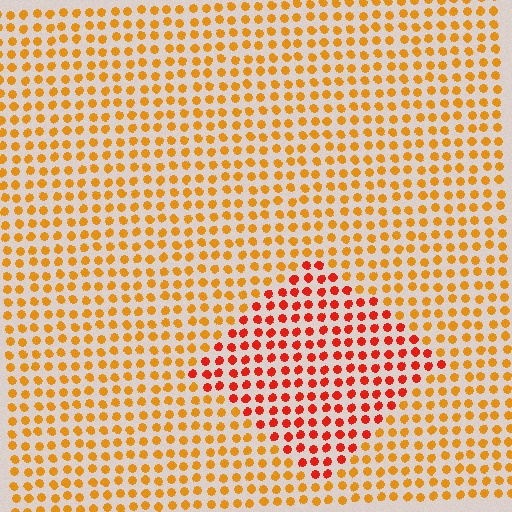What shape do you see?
I see a diamond.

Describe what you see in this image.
The image is filled with small orange elements in a uniform arrangement. A diamond-shaped region is visible where the elements are tinted to a slightly different hue, forming a subtle color boundary.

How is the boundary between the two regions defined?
The boundary is defined purely by a slight shift in hue (about 34 degrees). Spacing, size, and orientation are identical on both sides.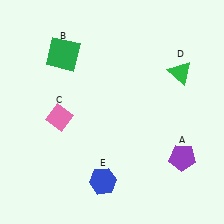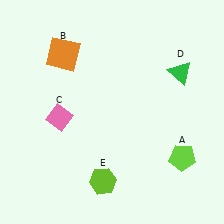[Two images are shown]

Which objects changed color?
A changed from purple to lime. B changed from green to orange. E changed from blue to lime.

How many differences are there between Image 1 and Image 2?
There are 3 differences between the two images.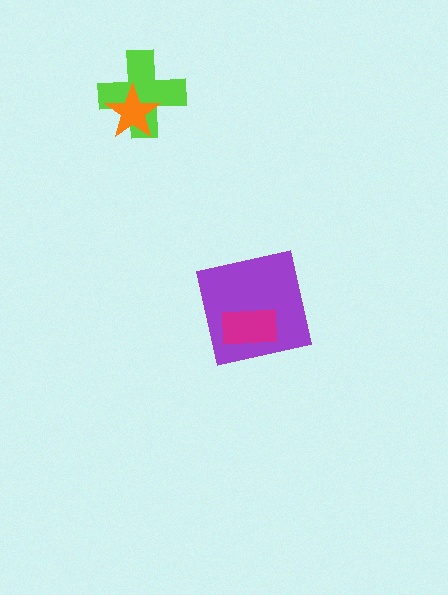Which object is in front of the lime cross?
The orange star is in front of the lime cross.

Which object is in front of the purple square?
The magenta rectangle is in front of the purple square.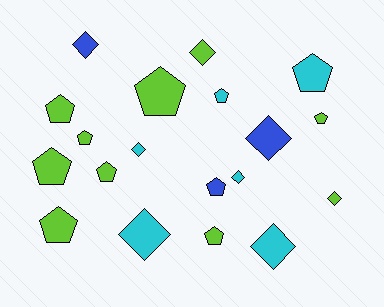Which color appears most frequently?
Lime, with 10 objects.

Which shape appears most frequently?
Pentagon, with 11 objects.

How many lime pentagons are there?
There are 8 lime pentagons.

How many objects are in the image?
There are 19 objects.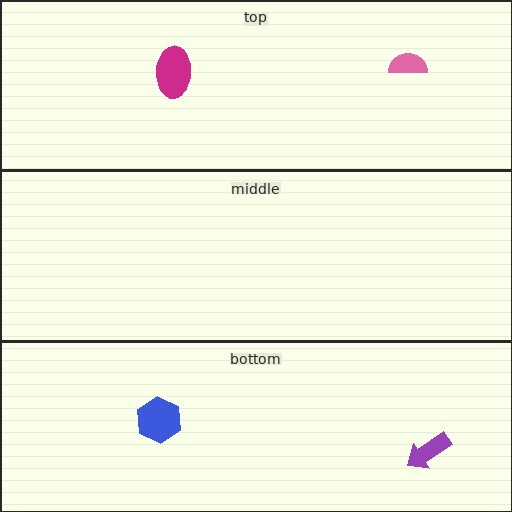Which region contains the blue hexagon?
The bottom region.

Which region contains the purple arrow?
The bottom region.